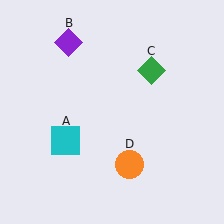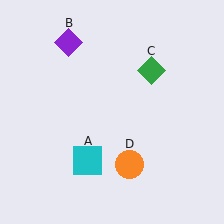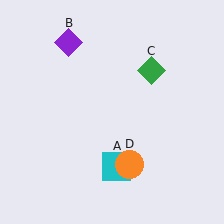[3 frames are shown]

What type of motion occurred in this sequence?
The cyan square (object A) rotated counterclockwise around the center of the scene.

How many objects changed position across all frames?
1 object changed position: cyan square (object A).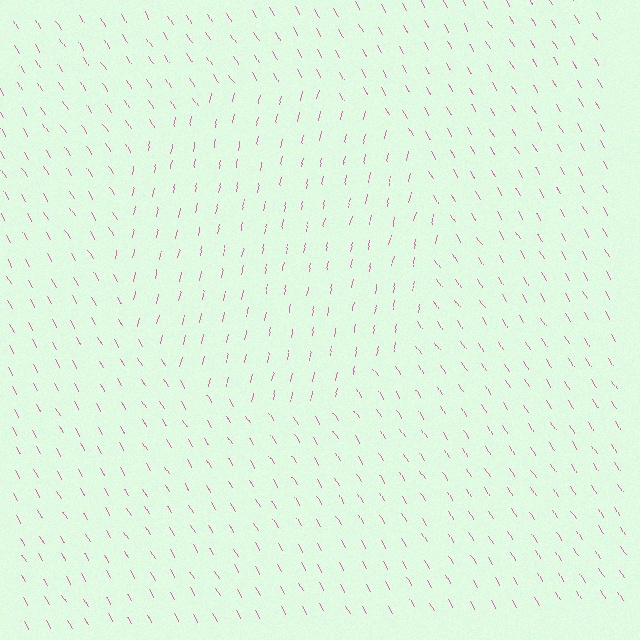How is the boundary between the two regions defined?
The boundary is defined purely by a change in line orientation (approximately 45 degrees difference). All lines are the same color and thickness.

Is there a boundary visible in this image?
Yes, there is a texture boundary formed by a change in line orientation.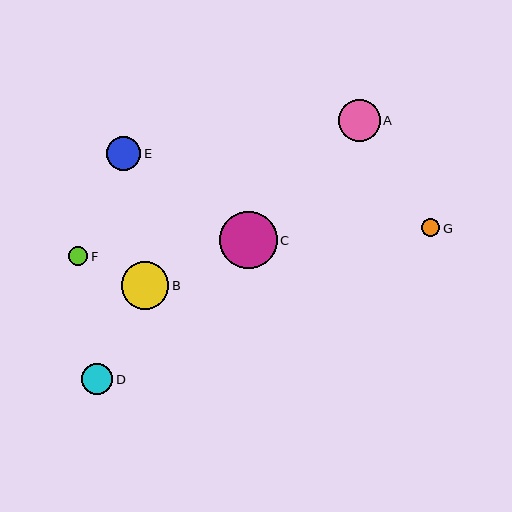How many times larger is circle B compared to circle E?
Circle B is approximately 1.4 times the size of circle E.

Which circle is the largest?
Circle C is the largest with a size of approximately 57 pixels.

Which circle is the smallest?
Circle G is the smallest with a size of approximately 18 pixels.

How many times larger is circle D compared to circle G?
Circle D is approximately 1.7 times the size of circle G.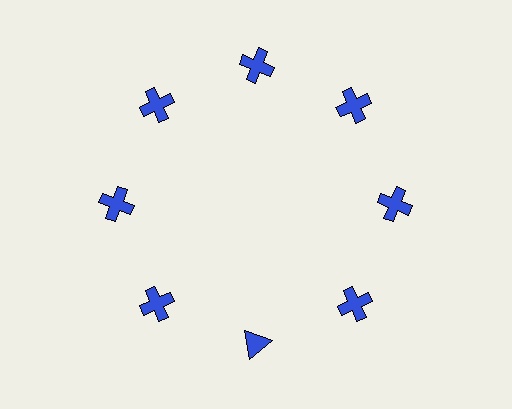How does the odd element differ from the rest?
It has a different shape: triangle instead of cross.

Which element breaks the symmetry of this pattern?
The blue triangle at roughly the 6 o'clock position breaks the symmetry. All other shapes are blue crosses.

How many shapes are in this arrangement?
There are 8 shapes arranged in a ring pattern.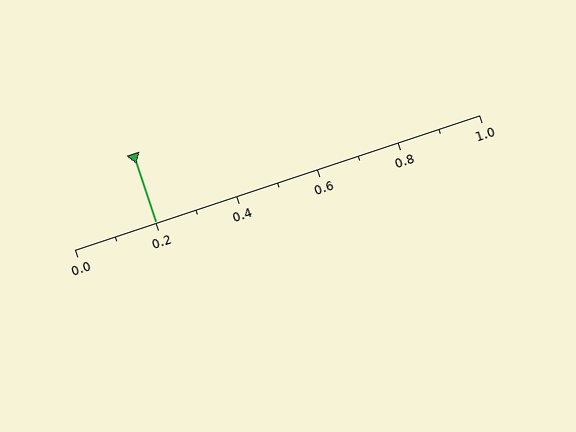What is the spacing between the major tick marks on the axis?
The major ticks are spaced 0.2 apart.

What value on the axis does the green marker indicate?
The marker indicates approximately 0.2.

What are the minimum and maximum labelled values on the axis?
The axis runs from 0.0 to 1.0.